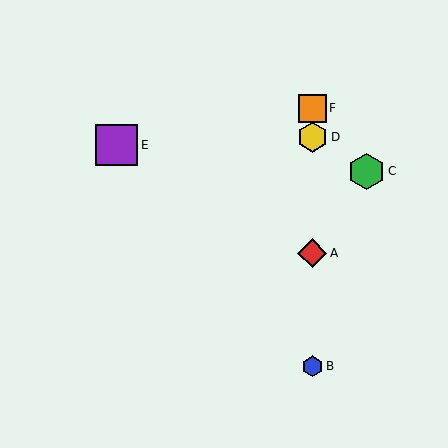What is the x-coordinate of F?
Object F is at x≈312.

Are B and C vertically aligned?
No, B is at x≈312 and C is at x≈367.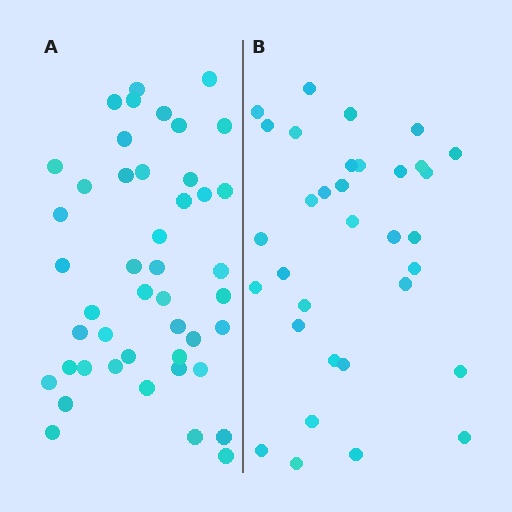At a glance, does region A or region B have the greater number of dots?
Region A (the left region) has more dots.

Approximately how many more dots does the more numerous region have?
Region A has roughly 12 or so more dots than region B.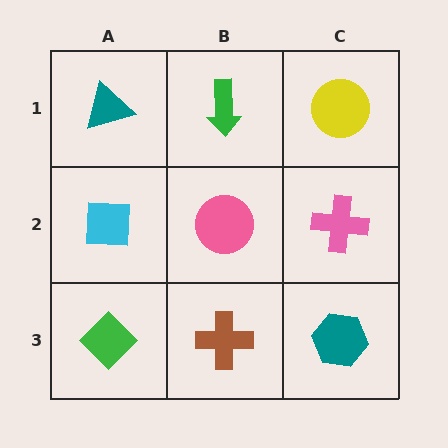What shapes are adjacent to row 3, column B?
A pink circle (row 2, column B), a green diamond (row 3, column A), a teal hexagon (row 3, column C).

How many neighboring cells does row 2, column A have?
3.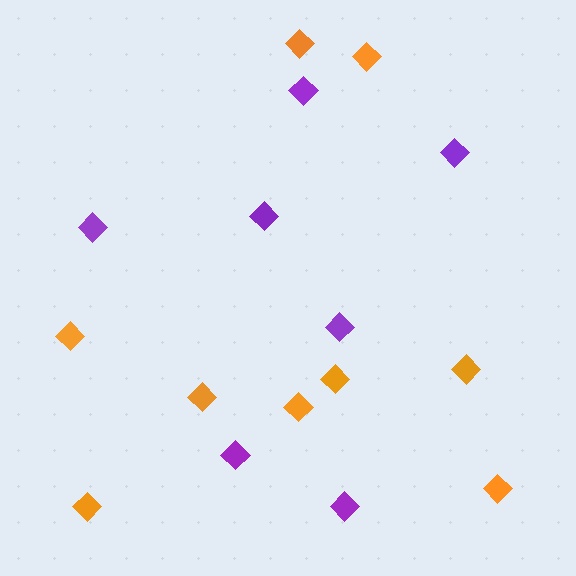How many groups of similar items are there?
There are 2 groups: one group of orange diamonds (9) and one group of purple diamonds (7).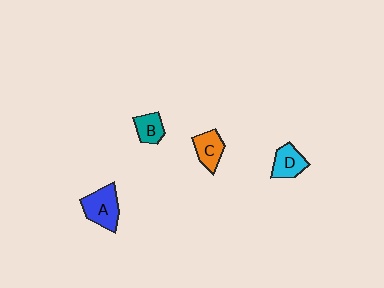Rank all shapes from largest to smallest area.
From largest to smallest: A (blue), D (cyan), C (orange), B (teal).